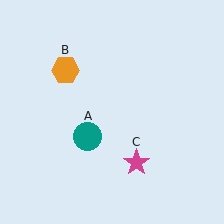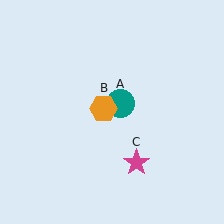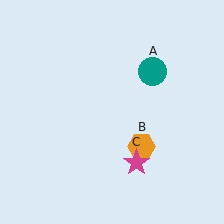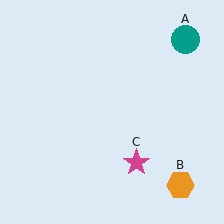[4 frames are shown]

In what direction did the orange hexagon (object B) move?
The orange hexagon (object B) moved down and to the right.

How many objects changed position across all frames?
2 objects changed position: teal circle (object A), orange hexagon (object B).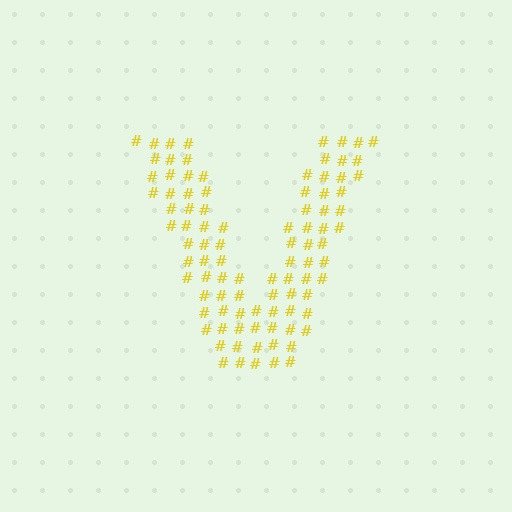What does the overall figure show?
The overall figure shows the letter V.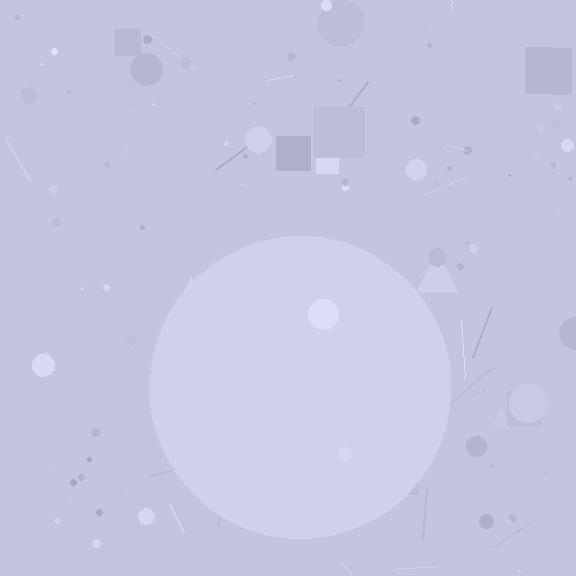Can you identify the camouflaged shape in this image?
The camouflaged shape is a circle.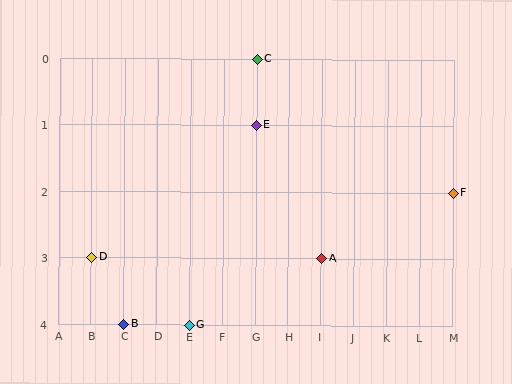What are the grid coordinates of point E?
Point E is at grid coordinates (G, 1).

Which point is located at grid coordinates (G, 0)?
Point C is at (G, 0).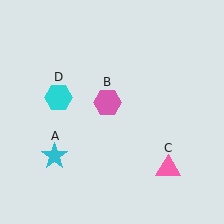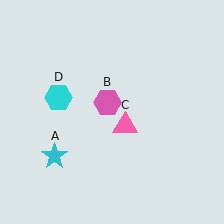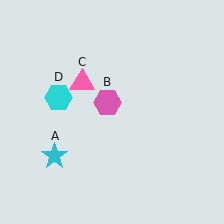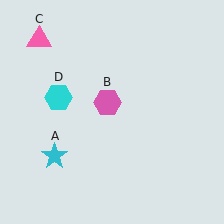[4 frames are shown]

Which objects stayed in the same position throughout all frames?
Cyan star (object A) and pink hexagon (object B) and cyan hexagon (object D) remained stationary.